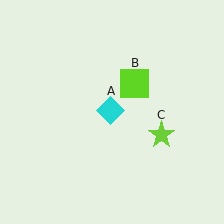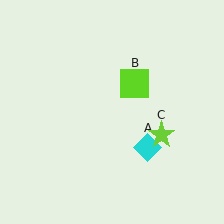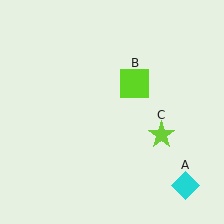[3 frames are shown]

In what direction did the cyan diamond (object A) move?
The cyan diamond (object A) moved down and to the right.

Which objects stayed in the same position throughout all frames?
Lime square (object B) and lime star (object C) remained stationary.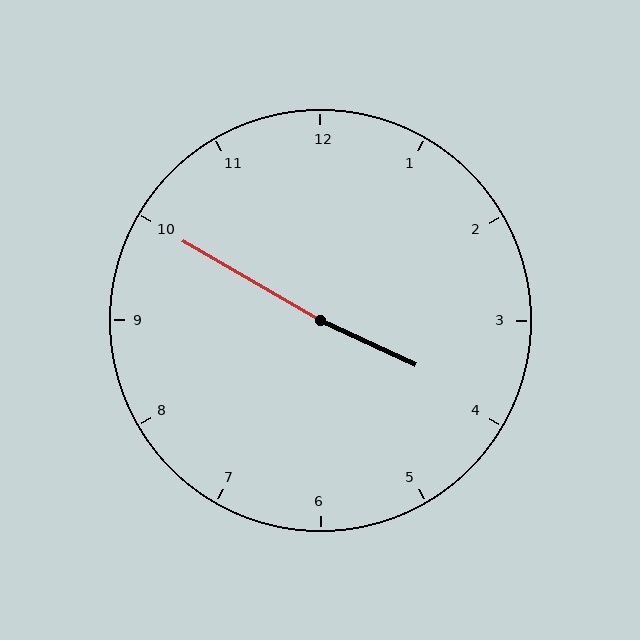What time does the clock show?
3:50.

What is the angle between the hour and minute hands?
Approximately 175 degrees.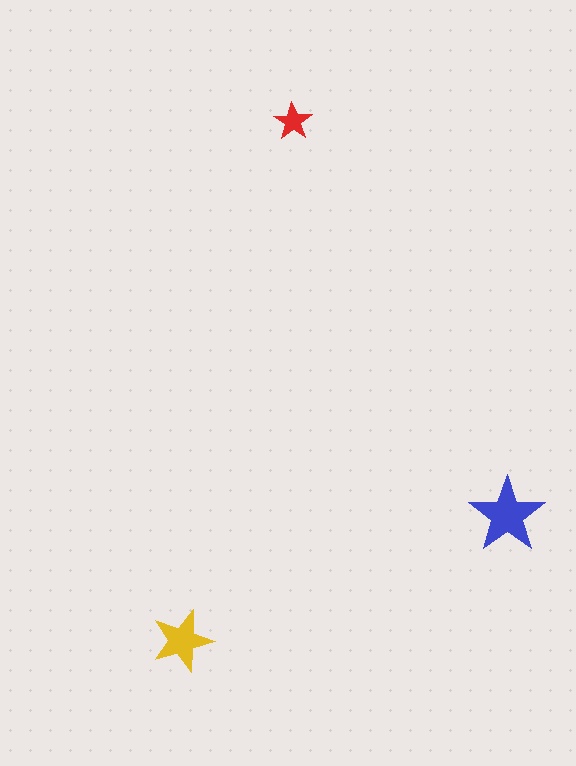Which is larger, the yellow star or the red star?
The yellow one.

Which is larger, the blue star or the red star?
The blue one.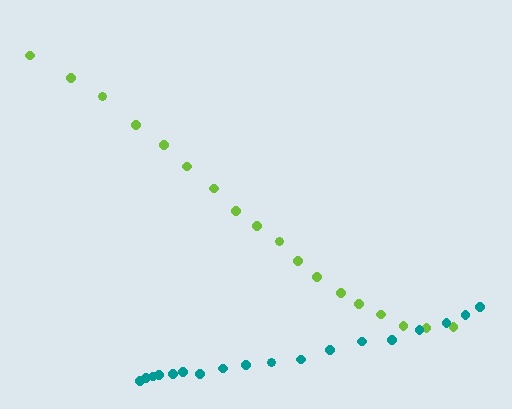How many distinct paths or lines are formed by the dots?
There are 2 distinct paths.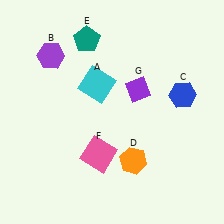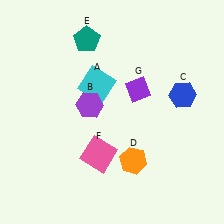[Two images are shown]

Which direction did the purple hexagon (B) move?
The purple hexagon (B) moved down.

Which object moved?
The purple hexagon (B) moved down.